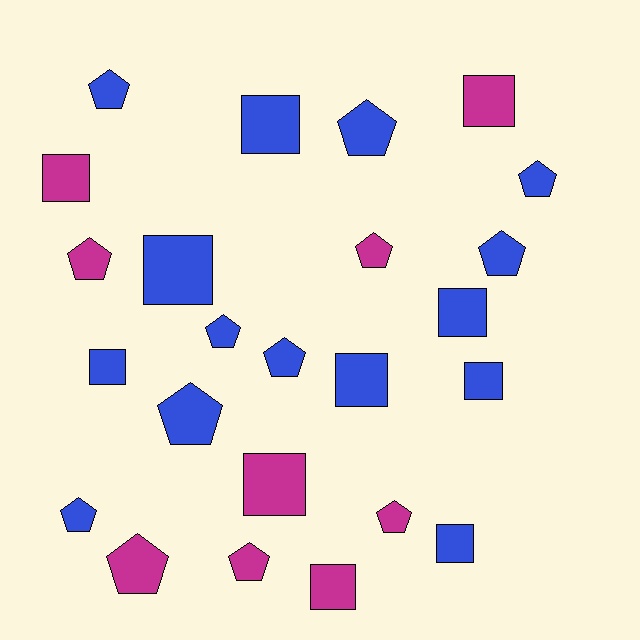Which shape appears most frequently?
Pentagon, with 13 objects.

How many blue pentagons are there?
There are 8 blue pentagons.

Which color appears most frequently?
Blue, with 15 objects.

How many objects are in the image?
There are 24 objects.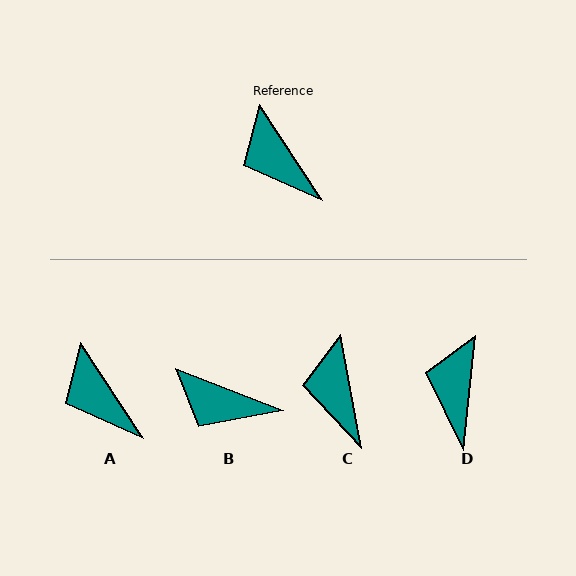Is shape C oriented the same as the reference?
No, it is off by about 23 degrees.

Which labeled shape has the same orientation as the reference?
A.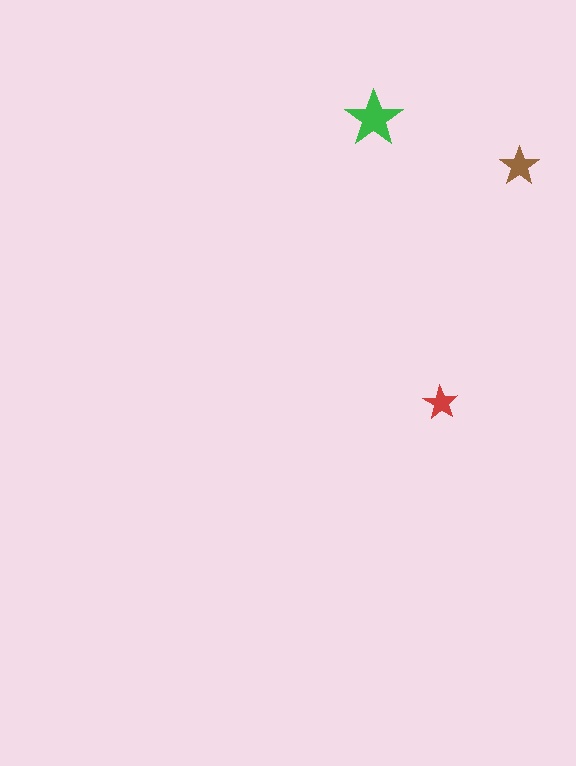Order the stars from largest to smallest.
the green one, the brown one, the red one.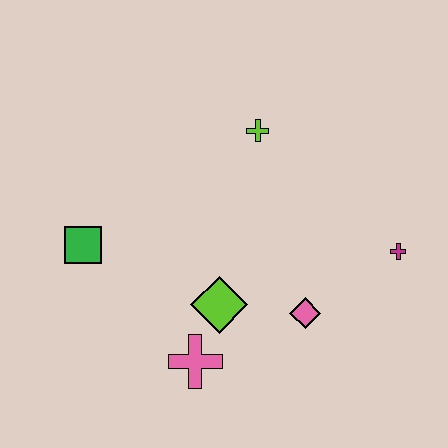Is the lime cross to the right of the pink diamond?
No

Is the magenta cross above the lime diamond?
Yes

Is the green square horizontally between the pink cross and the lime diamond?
No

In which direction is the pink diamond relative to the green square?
The pink diamond is to the right of the green square.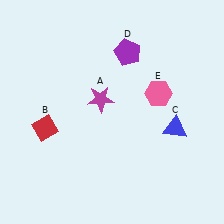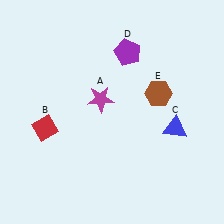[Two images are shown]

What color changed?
The hexagon (E) changed from pink in Image 1 to brown in Image 2.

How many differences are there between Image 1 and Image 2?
There is 1 difference between the two images.